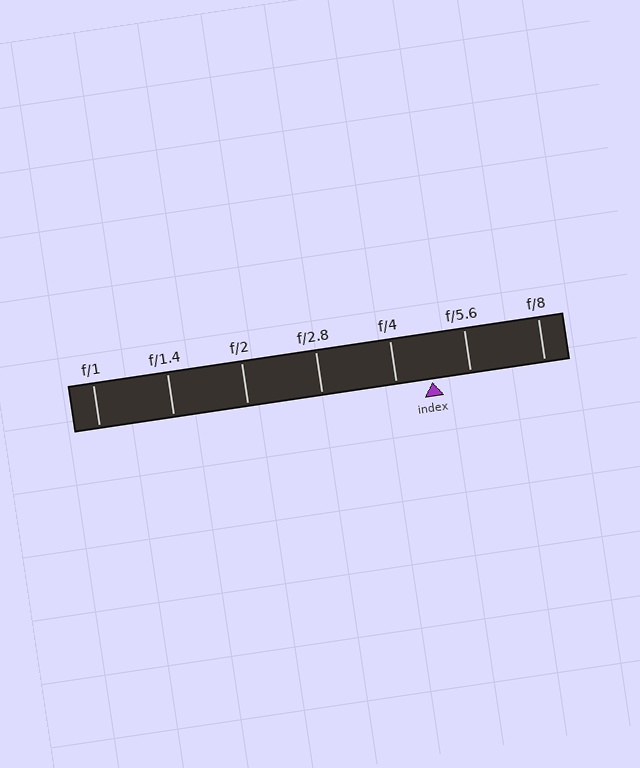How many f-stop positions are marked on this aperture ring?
There are 7 f-stop positions marked.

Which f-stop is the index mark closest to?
The index mark is closest to f/4.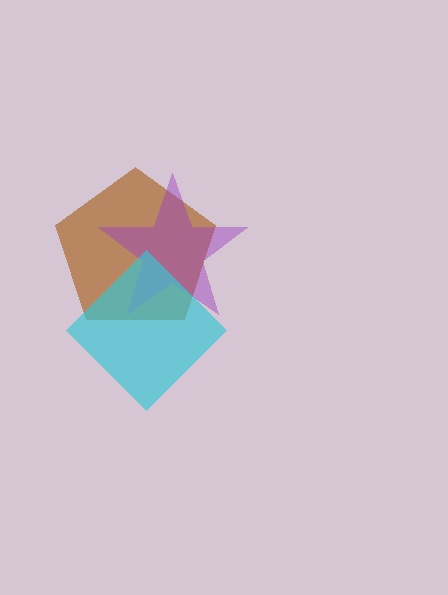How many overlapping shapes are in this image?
There are 3 overlapping shapes in the image.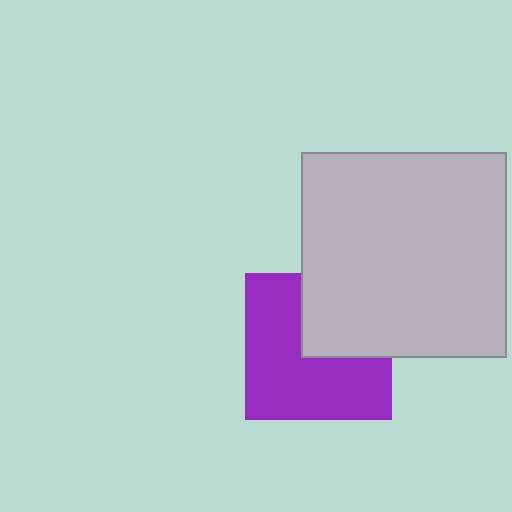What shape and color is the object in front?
The object in front is a light gray square.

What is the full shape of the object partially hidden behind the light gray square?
The partially hidden object is a purple square.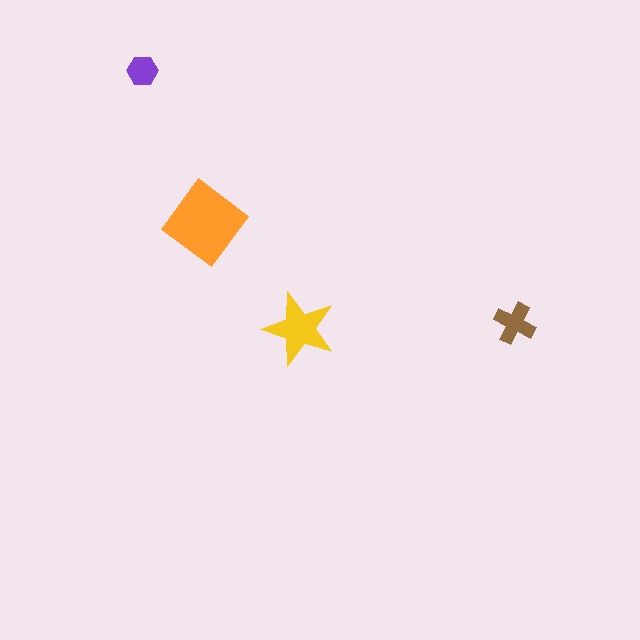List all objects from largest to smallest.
The orange diamond, the yellow star, the brown cross, the purple hexagon.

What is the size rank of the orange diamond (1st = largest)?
1st.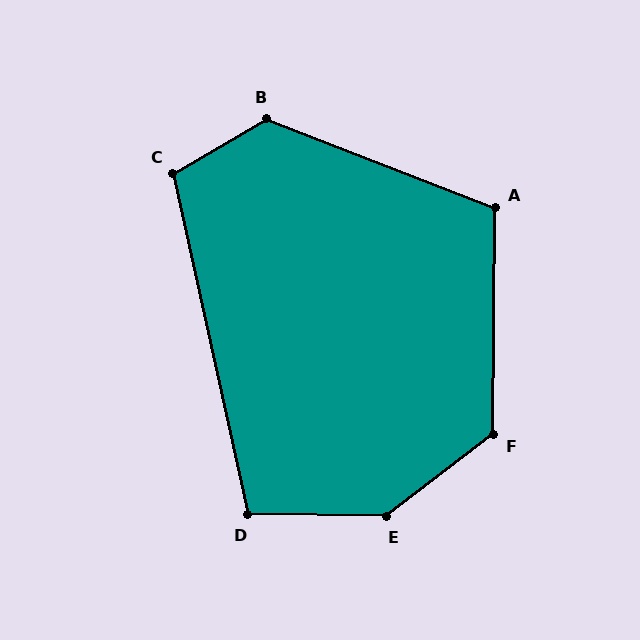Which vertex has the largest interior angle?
E, at approximately 142 degrees.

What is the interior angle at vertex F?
Approximately 128 degrees (obtuse).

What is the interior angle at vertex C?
Approximately 108 degrees (obtuse).